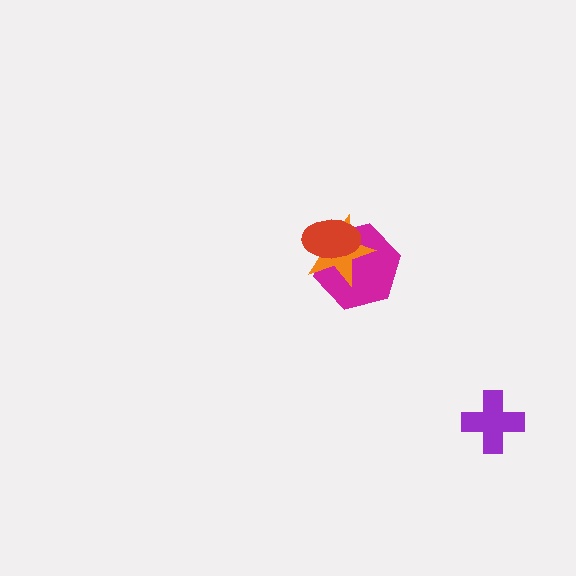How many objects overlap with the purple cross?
0 objects overlap with the purple cross.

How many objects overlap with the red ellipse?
2 objects overlap with the red ellipse.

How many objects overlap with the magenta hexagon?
2 objects overlap with the magenta hexagon.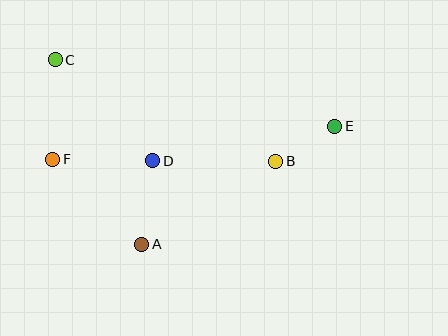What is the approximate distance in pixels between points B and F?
The distance between B and F is approximately 223 pixels.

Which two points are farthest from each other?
Points C and E are farthest from each other.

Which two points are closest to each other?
Points B and E are closest to each other.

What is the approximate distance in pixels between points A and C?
The distance between A and C is approximately 204 pixels.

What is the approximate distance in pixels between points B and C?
The distance between B and C is approximately 242 pixels.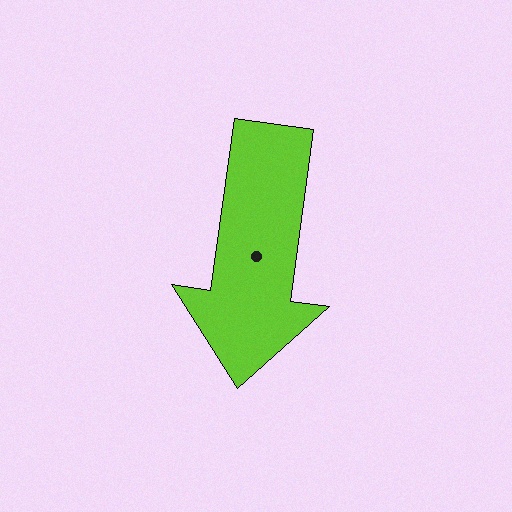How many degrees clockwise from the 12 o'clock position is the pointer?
Approximately 188 degrees.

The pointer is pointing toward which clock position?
Roughly 6 o'clock.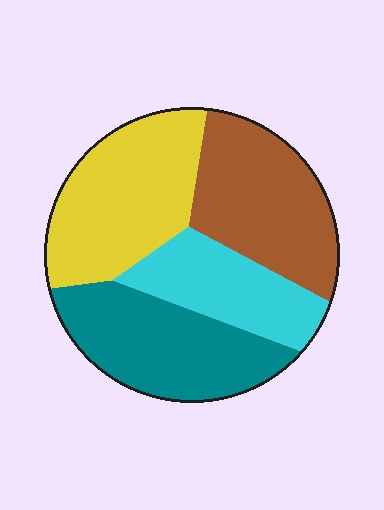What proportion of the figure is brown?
Brown covers 26% of the figure.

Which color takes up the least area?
Cyan, at roughly 20%.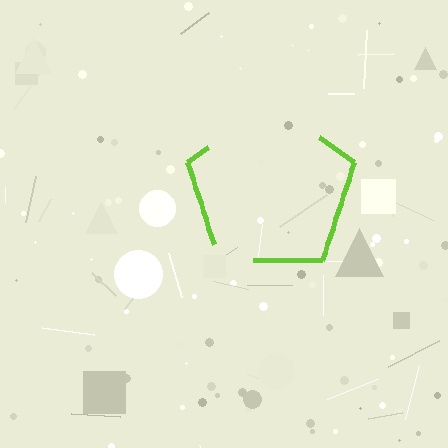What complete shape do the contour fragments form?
The contour fragments form a pentagon.